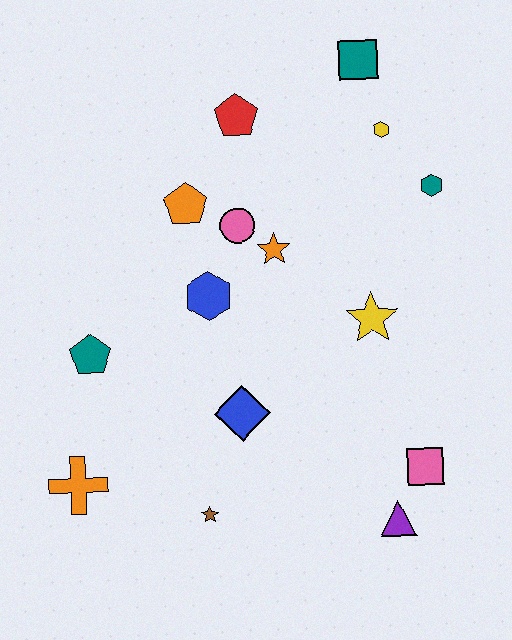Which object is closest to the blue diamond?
The brown star is closest to the blue diamond.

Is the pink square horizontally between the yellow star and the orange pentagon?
No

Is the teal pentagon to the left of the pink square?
Yes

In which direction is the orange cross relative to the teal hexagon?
The orange cross is to the left of the teal hexagon.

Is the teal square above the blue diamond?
Yes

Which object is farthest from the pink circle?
The purple triangle is farthest from the pink circle.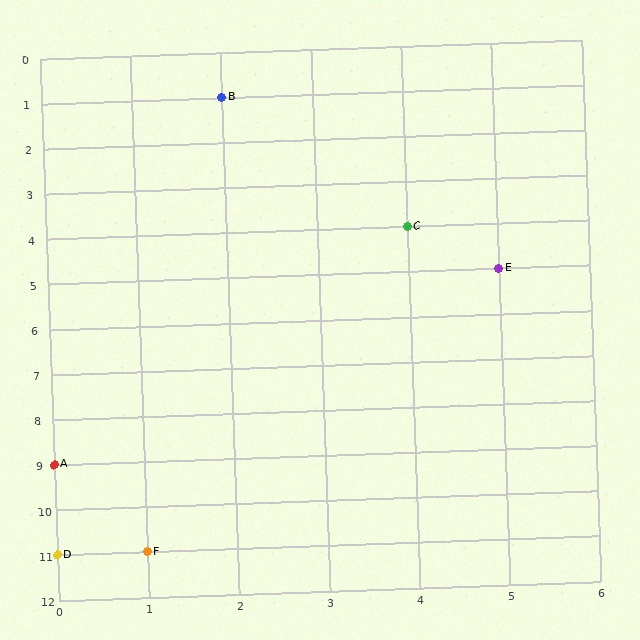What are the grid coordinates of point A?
Point A is at grid coordinates (0, 9).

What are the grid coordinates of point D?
Point D is at grid coordinates (0, 11).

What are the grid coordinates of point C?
Point C is at grid coordinates (4, 4).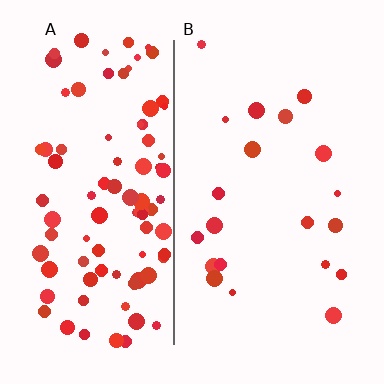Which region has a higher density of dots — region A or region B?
A (the left).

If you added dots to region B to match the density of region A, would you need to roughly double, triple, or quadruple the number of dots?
Approximately quadruple.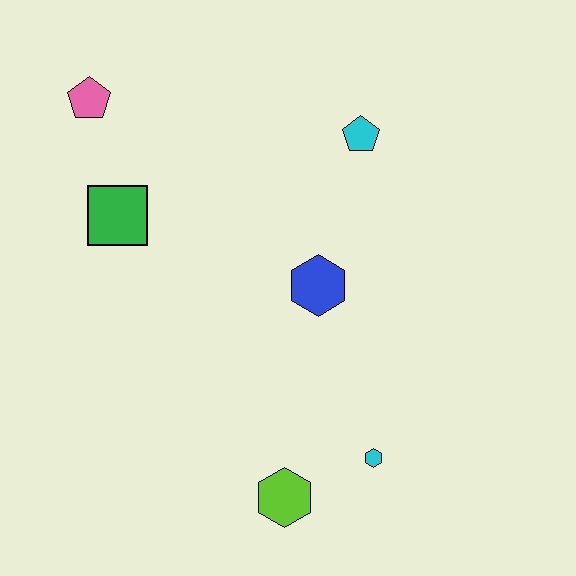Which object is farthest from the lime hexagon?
The pink pentagon is farthest from the lime hexagon.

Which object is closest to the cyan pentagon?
The blue hexagon is closest to the cyan pentagon.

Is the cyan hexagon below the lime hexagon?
No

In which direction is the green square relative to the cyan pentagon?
The green square is to the left of the cyan pentagon.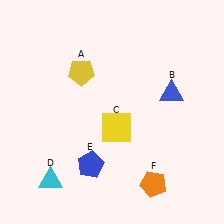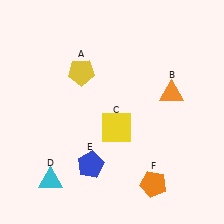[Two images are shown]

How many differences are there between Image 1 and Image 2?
There is 1 difference between the two images.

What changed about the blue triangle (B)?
In Image 1, B is blue. In Image 2, it changed to orange.